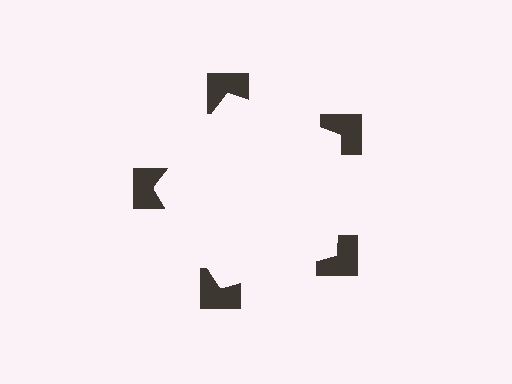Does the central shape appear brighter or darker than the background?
It typically appears slightly brighter than the background, even though no actual brightness change is drawn.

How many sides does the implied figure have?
5 sides.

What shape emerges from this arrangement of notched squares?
An illusory pentagon — its edges are inferred from the aligned wedge cuts in the notched squares, not physically drawn.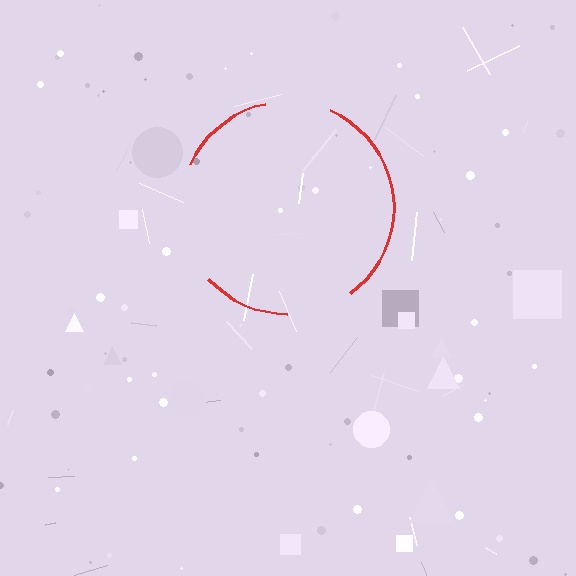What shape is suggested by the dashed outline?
The dashed outline suggests a circle.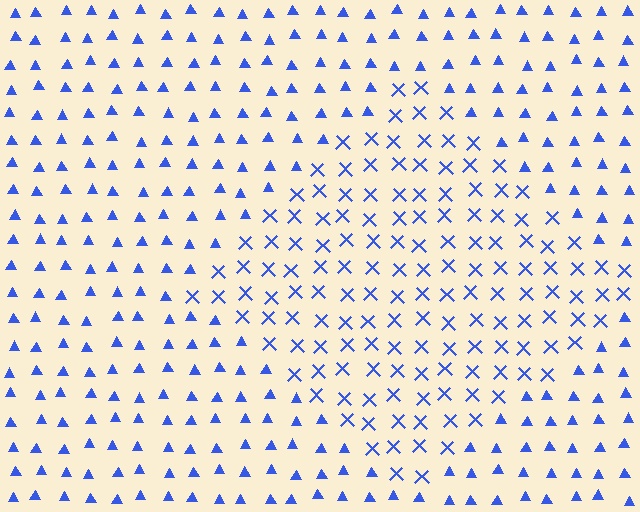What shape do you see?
I see a diamond.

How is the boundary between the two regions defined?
The boundary is defined by a change in element shape: X marks inside vs. triangles outside. All elements share the same color and spacing.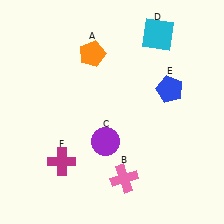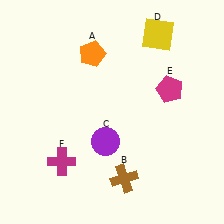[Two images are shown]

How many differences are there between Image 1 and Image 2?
There are 3 differences between the two images.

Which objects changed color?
B changed from pink to brown. D changed from cyan to yellow. E changed from blue to magenta.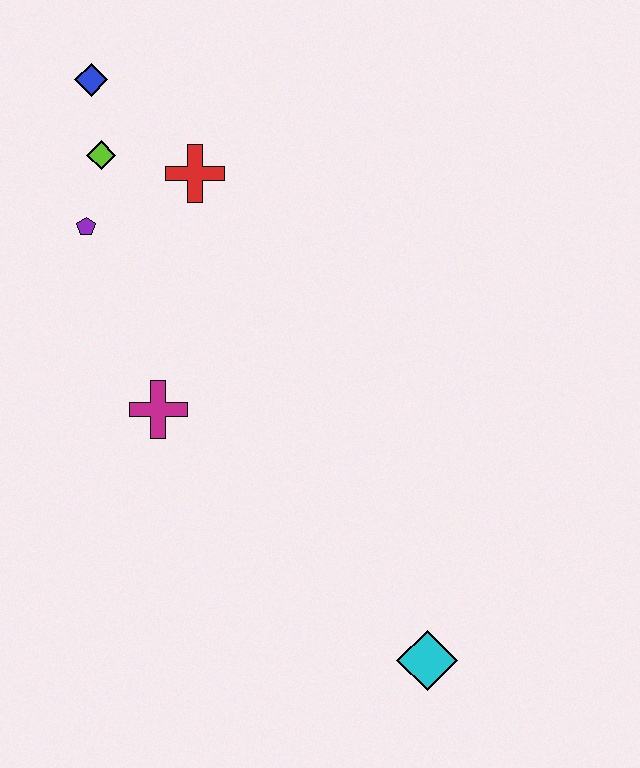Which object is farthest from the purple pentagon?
The cyan diamond is farthest from the purple pentagon.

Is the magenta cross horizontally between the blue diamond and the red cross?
Yes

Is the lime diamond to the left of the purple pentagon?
No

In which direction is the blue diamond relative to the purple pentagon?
The blue diamond is above the purple pentagon.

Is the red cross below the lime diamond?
Yes